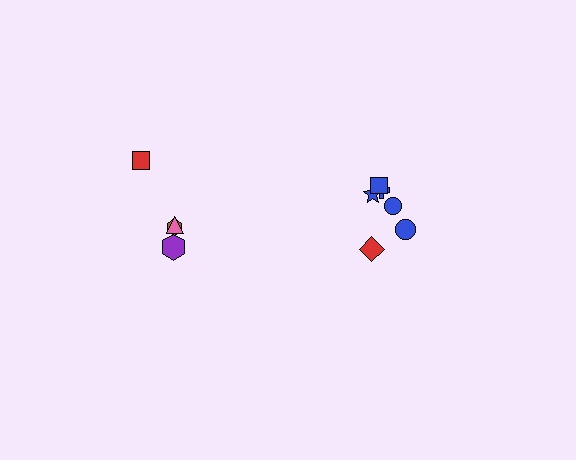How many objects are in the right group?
There are 6 objects.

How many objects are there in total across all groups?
There are 10 objects.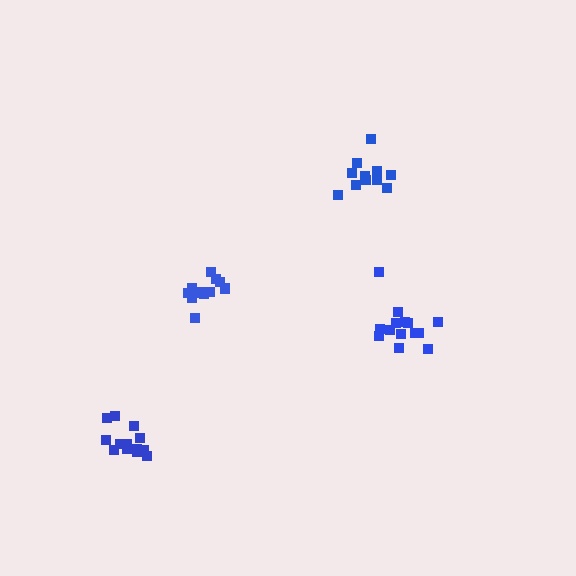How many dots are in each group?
Group 1: 13 dots, Group 2: 14 dots, Group 3: 12 dots, Group 4: 13 dots (52 total).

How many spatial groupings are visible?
There are 4 spatial groupings.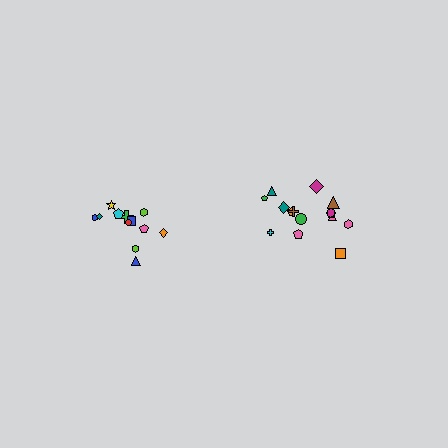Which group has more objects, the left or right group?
The right group.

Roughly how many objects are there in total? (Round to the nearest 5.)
Roughly 25 objects in total.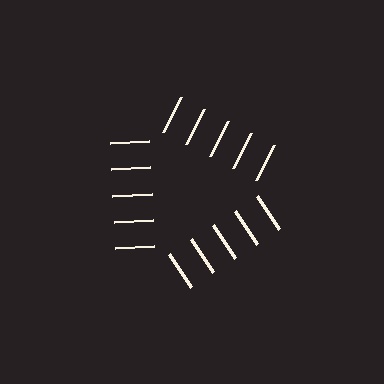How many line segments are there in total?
15 — 5 along each of the 3 edges.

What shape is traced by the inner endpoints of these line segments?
An illusory triangle — the line segments terminate on its edges but no continuous stroke is drawn.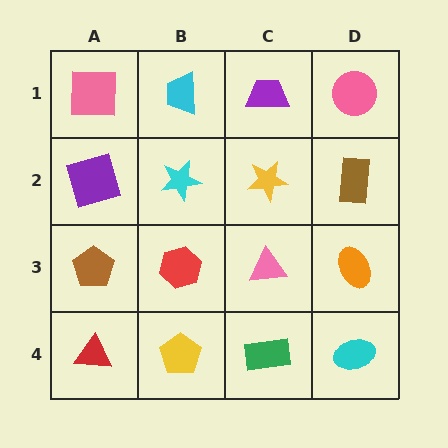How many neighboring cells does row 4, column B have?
3.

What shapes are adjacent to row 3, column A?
A purple square (row 2, column A), a red triangle (row 4, column A), a red hexagon (row 3, column B).